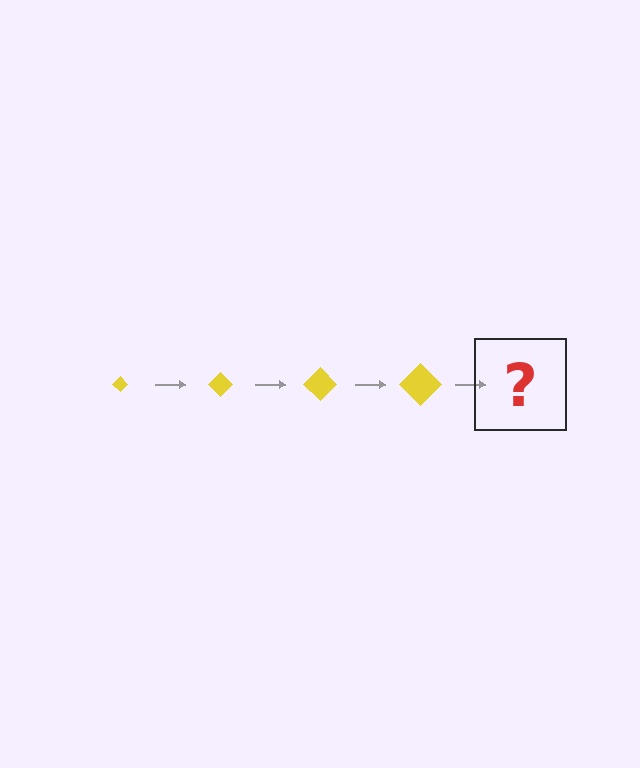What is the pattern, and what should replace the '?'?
The pattern is that the diamond gets progressively larger each step. The '?' should be a yellow diamond, larger than the previous one.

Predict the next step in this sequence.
The next step is a yellow diamond, larger than the previous one.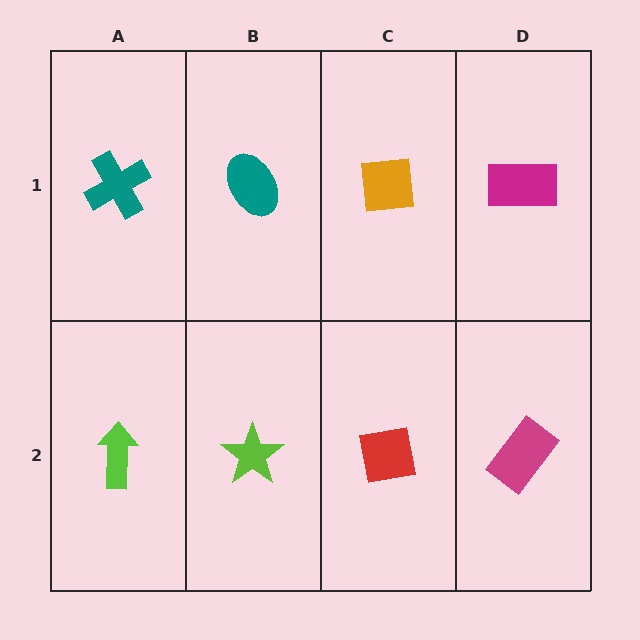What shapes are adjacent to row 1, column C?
A red square (row 2, column C), a teal ellipse (row 1, column B), a magenta rectangle (row 1, column D).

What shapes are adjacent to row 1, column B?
A lime star (row 2, column B), a teal cross (row 1, column A), an orange square (row 1, column C).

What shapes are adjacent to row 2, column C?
An orange square (row 1, column C), a lime star (row 2, column B), a magenta rectangle (row 2, column D).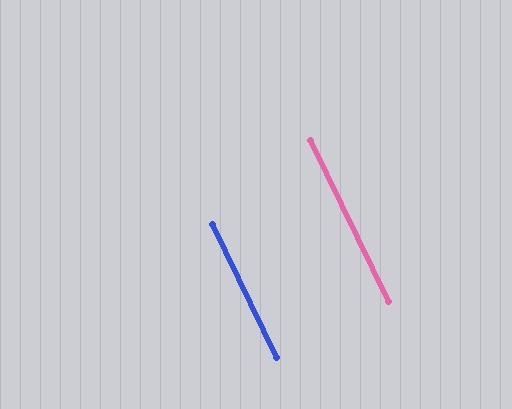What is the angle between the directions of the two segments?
Approximately 0 degrees.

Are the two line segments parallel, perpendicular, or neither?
Parallel — their directions differ by only 0.5°.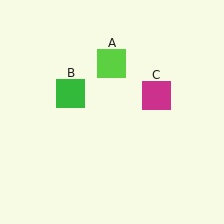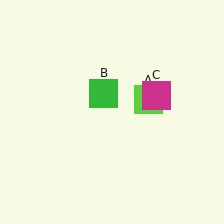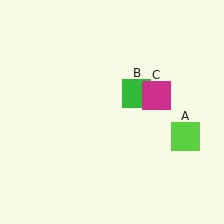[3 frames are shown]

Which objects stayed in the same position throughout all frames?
Magenta square (object C) remained stationary.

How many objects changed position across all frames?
2 objects changed position: lime square (object A), green square (object B).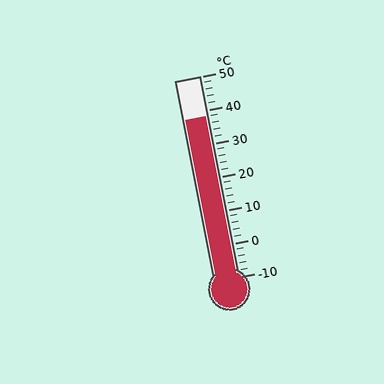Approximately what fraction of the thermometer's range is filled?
The thermometer is filled to approximately 80% of its range.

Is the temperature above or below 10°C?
The temperature is above 10°C.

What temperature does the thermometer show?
The thermometer shows approximately 38°C.